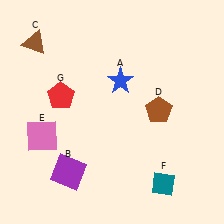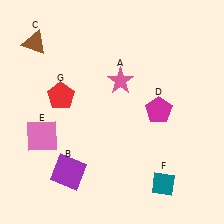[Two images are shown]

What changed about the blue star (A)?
In Image 1, A is blue. In Image 2, it changed to pink.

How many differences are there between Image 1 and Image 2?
There are 2 differences between the two images.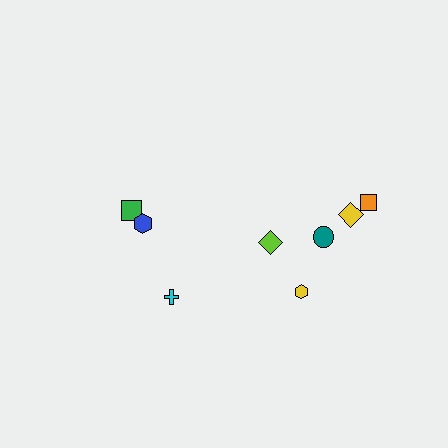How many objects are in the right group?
There are 5 objects.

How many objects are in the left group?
There are 3 objects.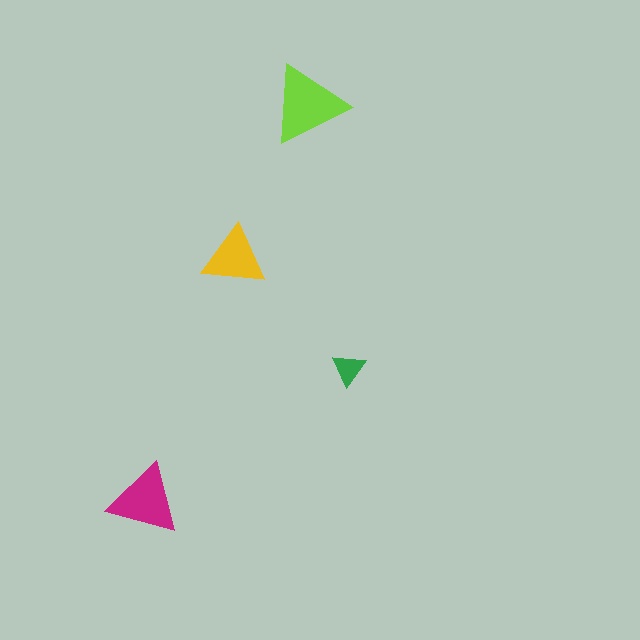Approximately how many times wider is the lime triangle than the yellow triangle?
About 1.5 times wider.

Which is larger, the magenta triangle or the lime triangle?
The lime one.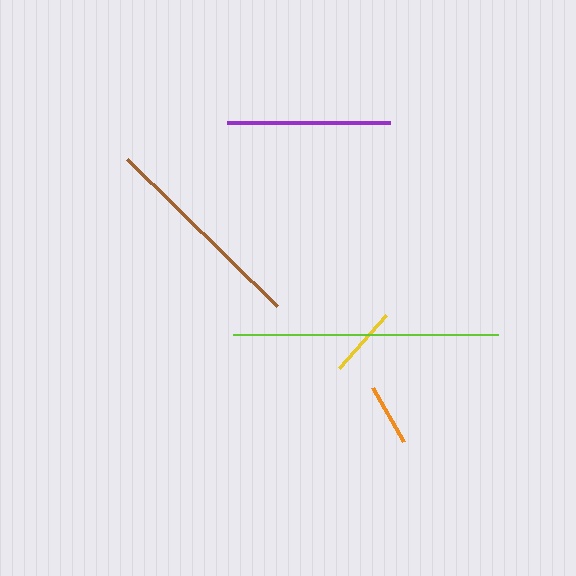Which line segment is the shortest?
The orange line is the shortest at approximately 62 pixels.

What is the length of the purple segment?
The purple segment is approximately 163 pixels long.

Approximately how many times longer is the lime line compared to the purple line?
The lime line is approximately 1.6 times the length of the purple line.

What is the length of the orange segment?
The orange segment is approximately 62 pixels long.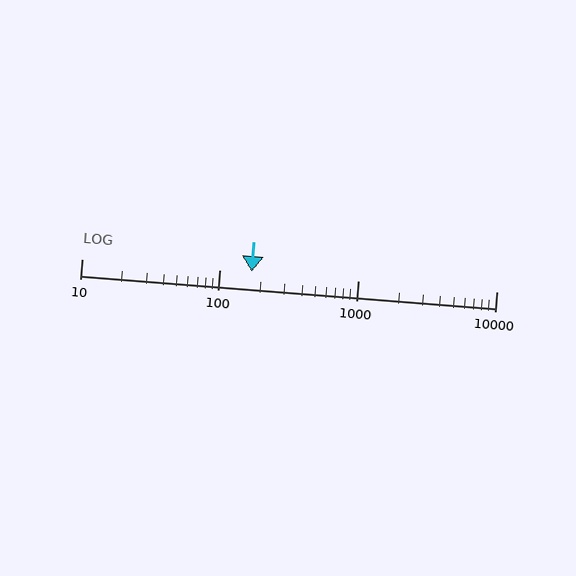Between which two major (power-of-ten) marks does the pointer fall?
The pointer is between 100 and 1000.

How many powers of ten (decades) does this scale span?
The scale spans 3 decades, from 10 to 10000.